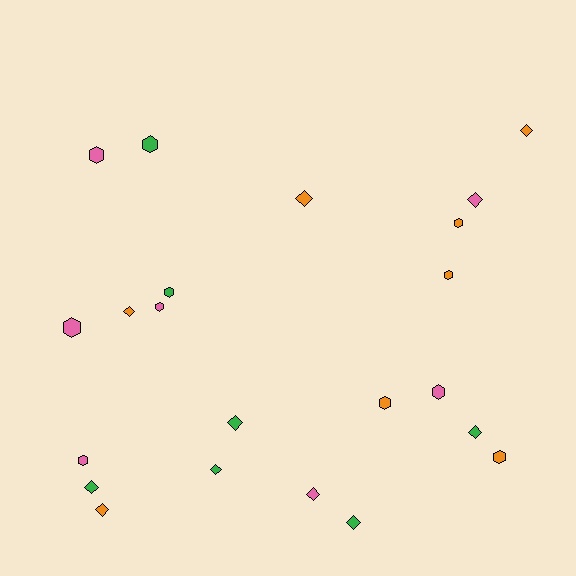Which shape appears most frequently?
Hexagon, with 11 objects.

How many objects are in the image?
There are 22 objects.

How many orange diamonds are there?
There are 4 orange diamonds.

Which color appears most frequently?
Orange, with 8 objects.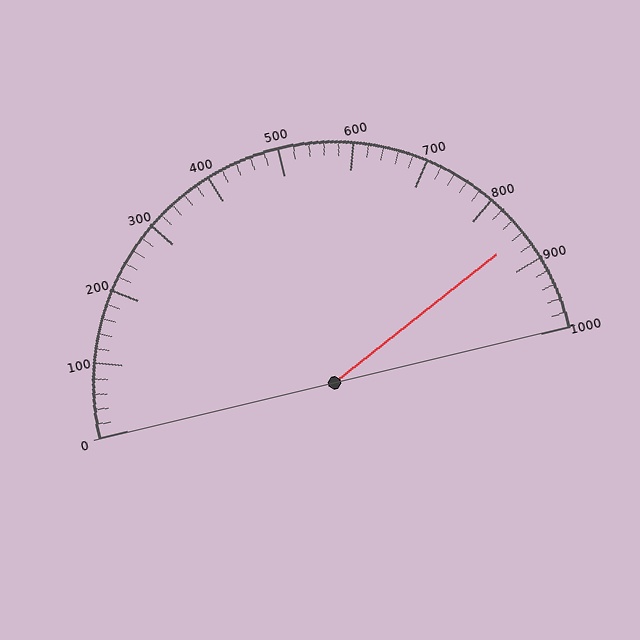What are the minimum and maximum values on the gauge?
The gauge ranges from 0 to 1000.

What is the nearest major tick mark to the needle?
The nearest major tick mark is 900.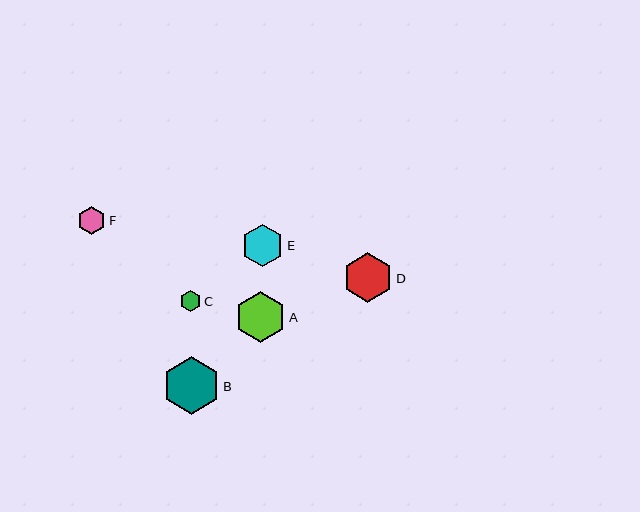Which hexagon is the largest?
Hexagon B is the largest with a size of approximately 57 pixels.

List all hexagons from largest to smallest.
From largest to smallest: B, A, D, E, F, C.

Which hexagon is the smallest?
Hexagon C is the smallest with a size of approximately 21 pixels.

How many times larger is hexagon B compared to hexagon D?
Hexagon B is approximately 1.2 times the size of hexagon D.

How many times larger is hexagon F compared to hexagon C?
Hexagon F is approximately 1.3 times the size of hexagon C.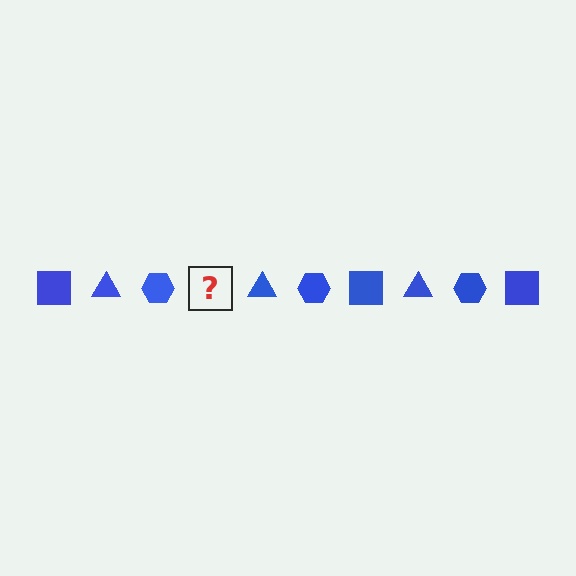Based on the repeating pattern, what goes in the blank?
The blank should be a blue square.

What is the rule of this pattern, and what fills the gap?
The rule is that the pattern cycles through square, triangle, hexagon shapes in blue. The gap should be filled with a blue square.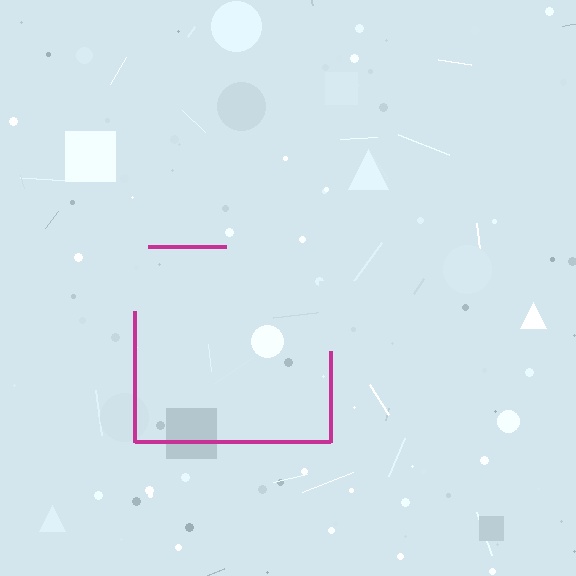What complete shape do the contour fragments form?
The contour fragments form a square.